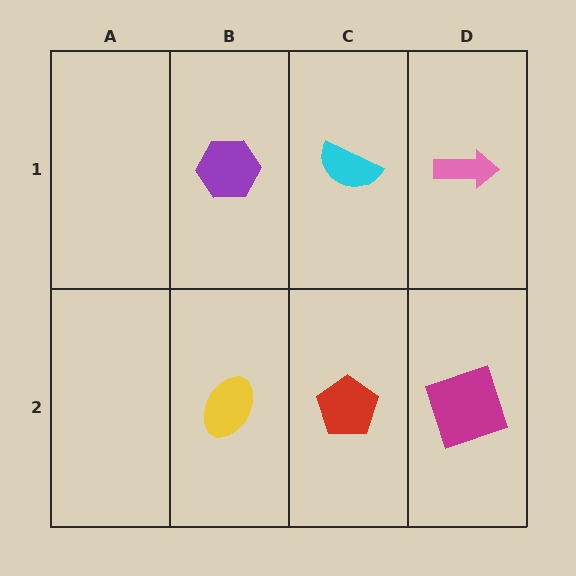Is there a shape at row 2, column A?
No, that cell is empty.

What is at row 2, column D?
A magenta square.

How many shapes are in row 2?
3 shapes.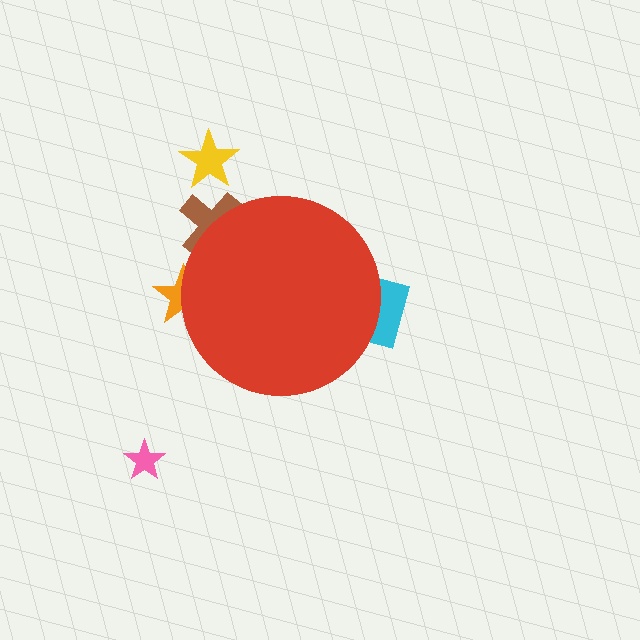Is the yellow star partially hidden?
No, the yellow star is fully visible.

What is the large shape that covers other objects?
A red circle.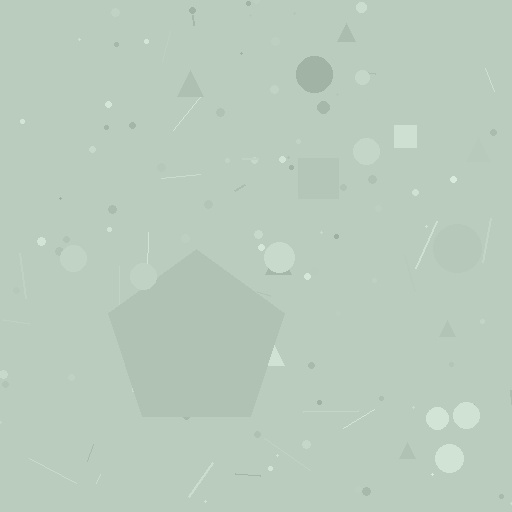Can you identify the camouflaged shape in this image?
The camouflaged shape is a pentagon.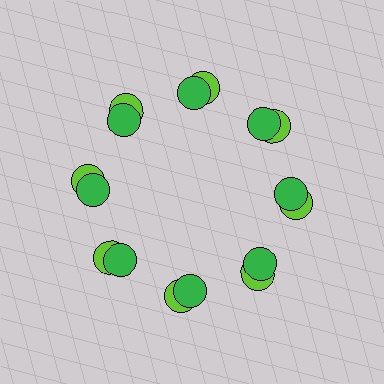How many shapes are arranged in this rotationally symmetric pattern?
There are 16 shapes, arranged in 8 groups of 2.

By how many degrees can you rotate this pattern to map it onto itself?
The pattern maps onto itself every 45 degrees of rotation.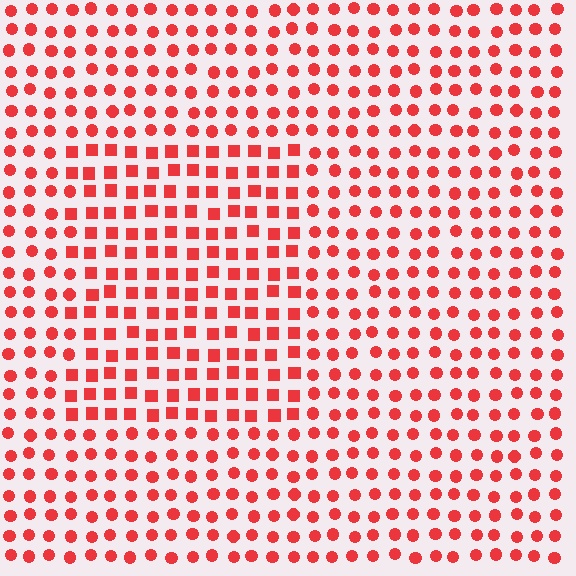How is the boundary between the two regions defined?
The boundary is defined by a change in element shape: squares inside vs. circles outside. All elements share the same color and spacing.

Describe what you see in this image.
The image is filled with small red elements arranged in a uniform grid. A rectangle-shaped region contains squares, while the surrounding area contains circles. The boundary is defined purely by the change in element shape.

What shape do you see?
I see a rectangle.